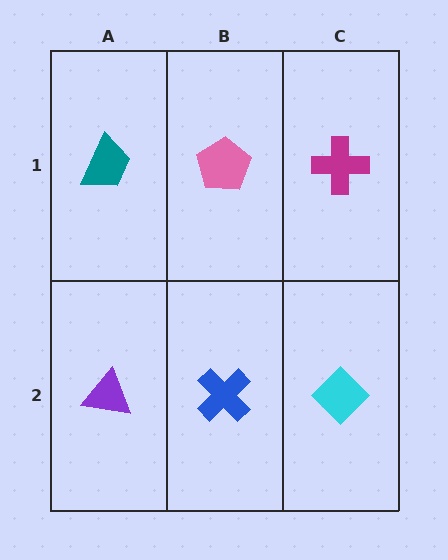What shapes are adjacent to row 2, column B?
A pink pentagon (row 1, column B), a purple triangle (row 2, column A), a cyan diamond (row 2, column C).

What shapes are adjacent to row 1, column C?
A cyan diamond (row 2, column C), a pink pentagon (row 1, column B).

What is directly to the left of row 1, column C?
A pink pentagon.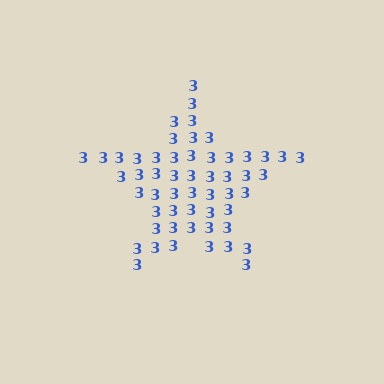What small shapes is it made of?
It is made of small digit 3's.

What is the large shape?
The large shape is a star.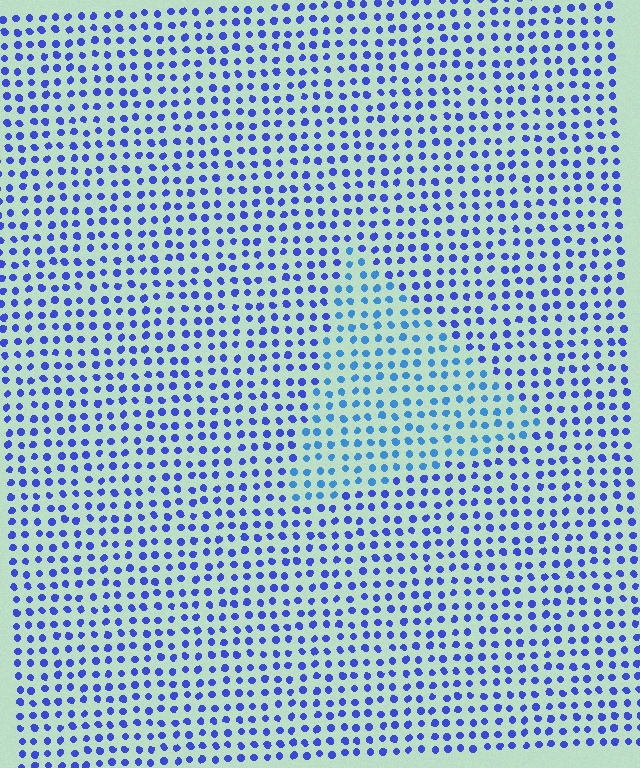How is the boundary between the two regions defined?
The boundary is defined purely by a slight shift in hue (about 27 degrees). Spacing, size, and orientation are identical on both sides.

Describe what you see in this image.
The image is filled with small blue elements in a uniform arrangement. A triangle-shaped region is visible where the elements are tinted to a slightly different hue, forming a subtle color boundary.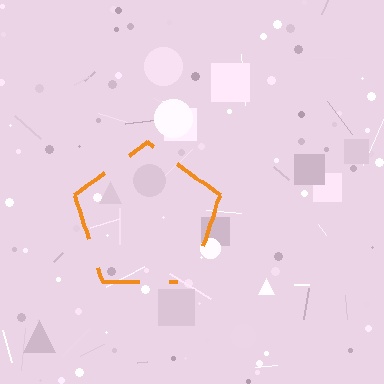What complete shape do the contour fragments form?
The contour fragments form a pentagon.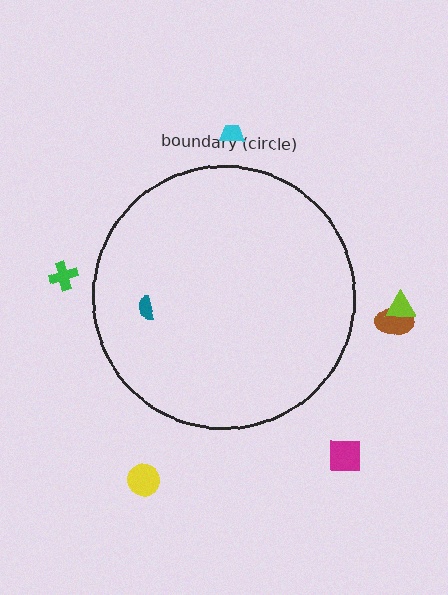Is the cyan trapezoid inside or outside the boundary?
Outside.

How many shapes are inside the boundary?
1 inside, 6 outside.